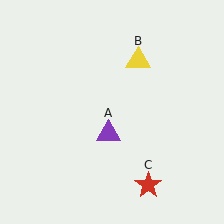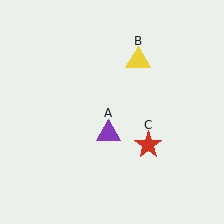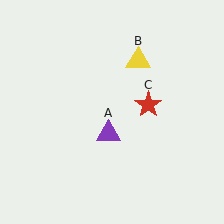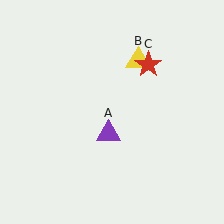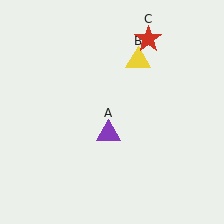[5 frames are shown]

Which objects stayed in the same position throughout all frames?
Purple triangle (object A) and yellow triangle (object B) remained stationary.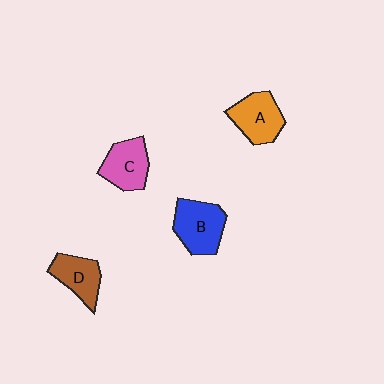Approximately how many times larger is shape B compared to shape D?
Approximately 1.3 times.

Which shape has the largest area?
Shape B (blue).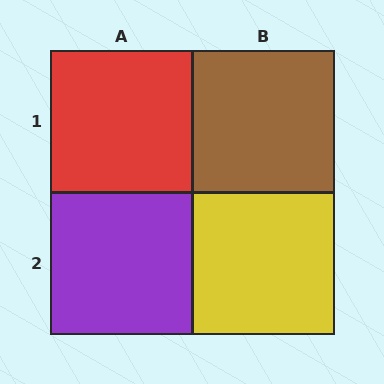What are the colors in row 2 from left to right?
Purple, yellow.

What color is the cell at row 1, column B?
Brown.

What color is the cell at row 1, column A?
Red.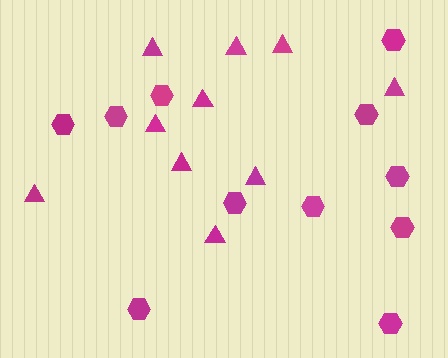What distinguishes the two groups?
There are 2 groups: one group of triangles (10) and one group of hexagons (11).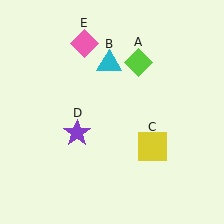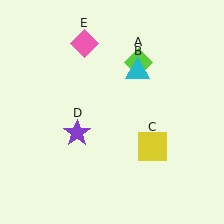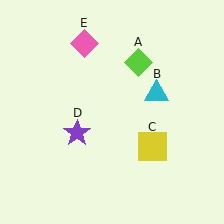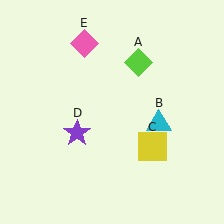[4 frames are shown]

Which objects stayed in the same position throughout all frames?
Lime diamond (object A) and yellow square (object C) and purple star (object D) and pink diamond (object E) remained stationary.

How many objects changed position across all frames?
1 object changed position: cyan triangle (object B).